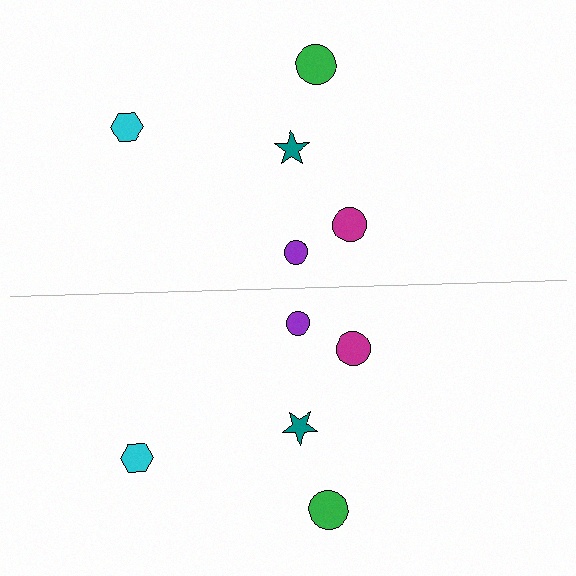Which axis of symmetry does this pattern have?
The pattern has a horizontal axis of symmetry running through the center of the image.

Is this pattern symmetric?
Yes, this pattern has bilateral (reflection) symmetry.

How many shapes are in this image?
There are 10 shapes in this image.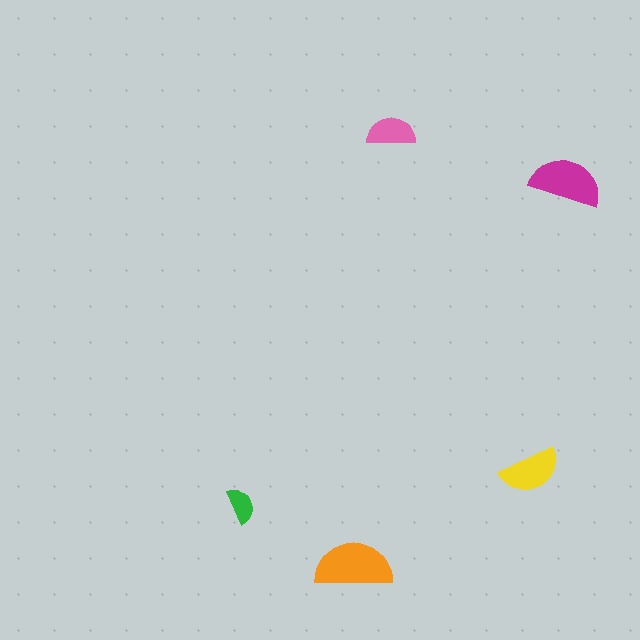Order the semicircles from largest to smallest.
the orange one, the magenta one, the yellow one, the pink one, the green one.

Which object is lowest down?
The orange semicircle is bottommost.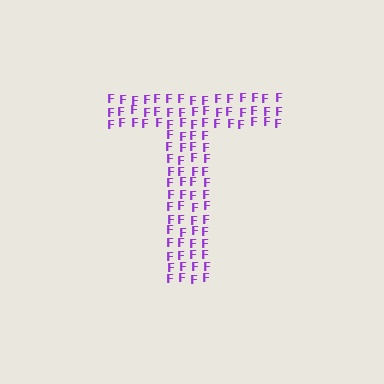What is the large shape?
The large shape is the letter T.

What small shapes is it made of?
It is made of small letter F's.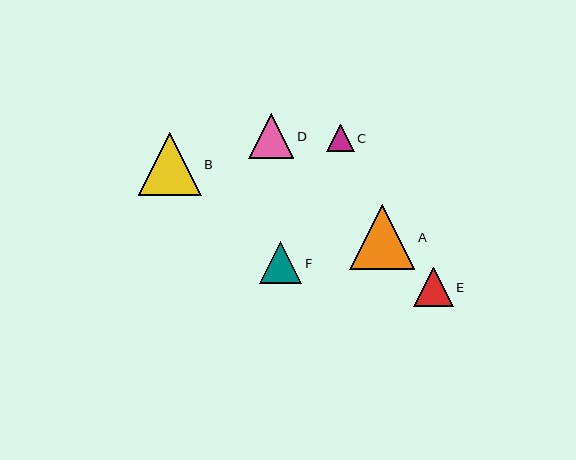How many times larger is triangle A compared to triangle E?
Triangle A is approximately 1.6 times the size of triangle E.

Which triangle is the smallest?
Triangle C is the smallest with a size of approximately 28 pixels.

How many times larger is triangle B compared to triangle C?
Triangle B is approximately 2.3 times the size of triangle C.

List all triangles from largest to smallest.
From largest to smallest: A, B, D, F, E, C.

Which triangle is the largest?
Triangle A is the largest with a size of approximately 65 pixels.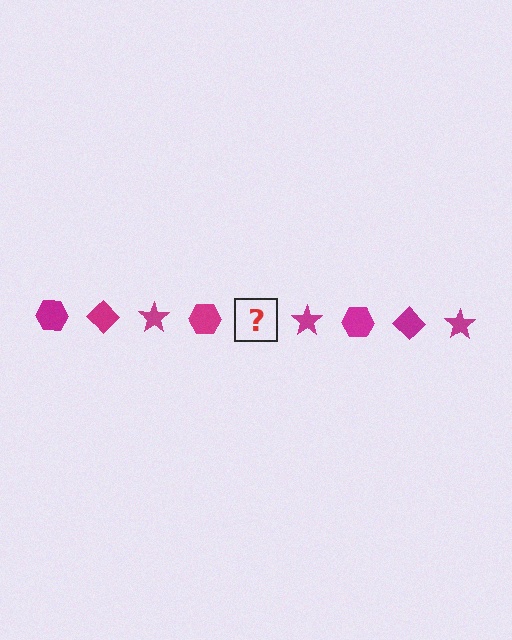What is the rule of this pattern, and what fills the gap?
The rule is that the pattern cycles through hexagon, diamond, star shapes in magenta. The gap should be filled with a magenta diamond.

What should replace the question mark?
The question mark should be replaced with a magenta diamond.